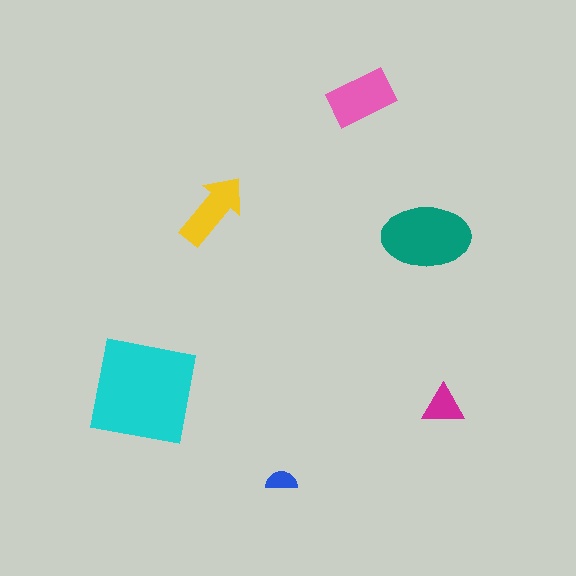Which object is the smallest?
The blue semicircle.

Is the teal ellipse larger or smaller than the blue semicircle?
Larger.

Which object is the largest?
The cyan square.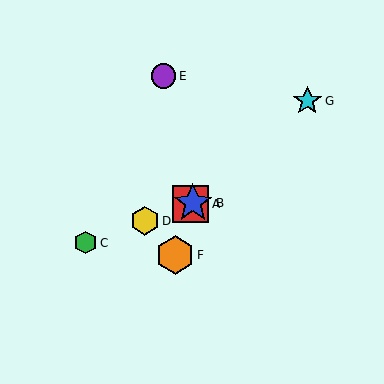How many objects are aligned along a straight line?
4 objects (A, B, C, D) are aligned along a straight line.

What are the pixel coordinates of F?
Object F is at (175, 255).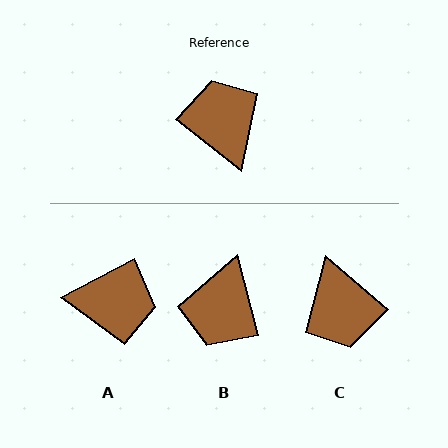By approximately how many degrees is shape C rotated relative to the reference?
Approximately 177 degrees counter-clockwise.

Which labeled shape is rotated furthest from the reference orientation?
C, about 177 degrees away.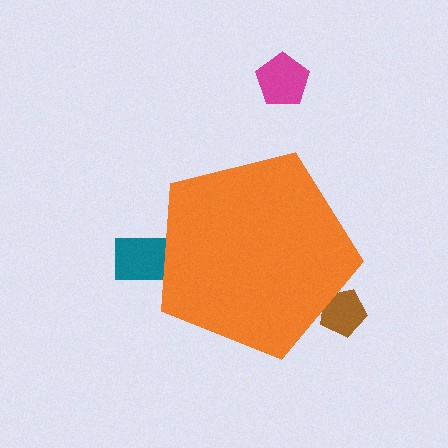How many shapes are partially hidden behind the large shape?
2 shapes are partially hidden.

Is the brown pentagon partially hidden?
Yes, the brown pentagon is partially hidden behind the orange pentagon.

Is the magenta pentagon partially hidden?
No, the magenta pentagon is fully visible.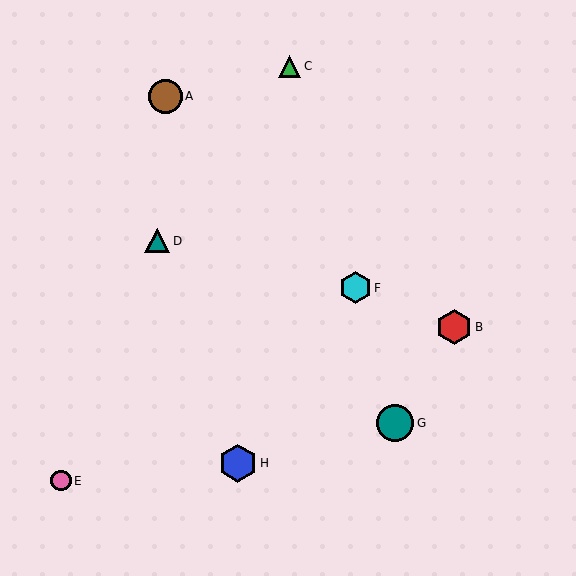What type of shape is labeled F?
Shape F is a cyan hexagon.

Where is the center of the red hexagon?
The center of the red hexagon is at (454, 327).